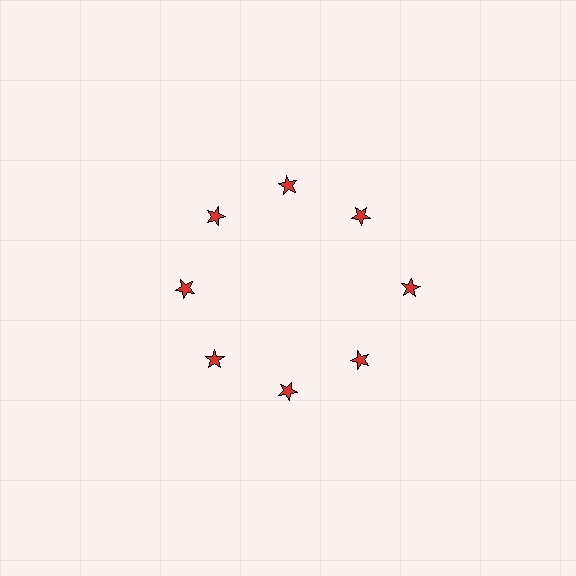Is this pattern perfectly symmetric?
No. The 8 red stars are arranged in a ring, but one element near the 3 o'clock position is pushed outward from the center, breaking the 8-fold rotational symmetry.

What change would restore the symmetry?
The symmetry would be restored by moving it inward, back onto the ring so that all 8 stars sit at equal angles and equal distance from the center.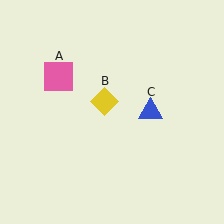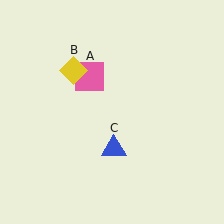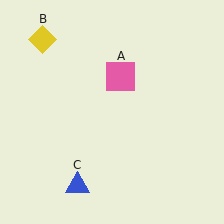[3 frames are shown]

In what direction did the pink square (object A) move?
The pink square (object A) moved right.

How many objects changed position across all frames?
3 objects changed position: pink square (object A), yellow diamond (object B), blue triangle (object C).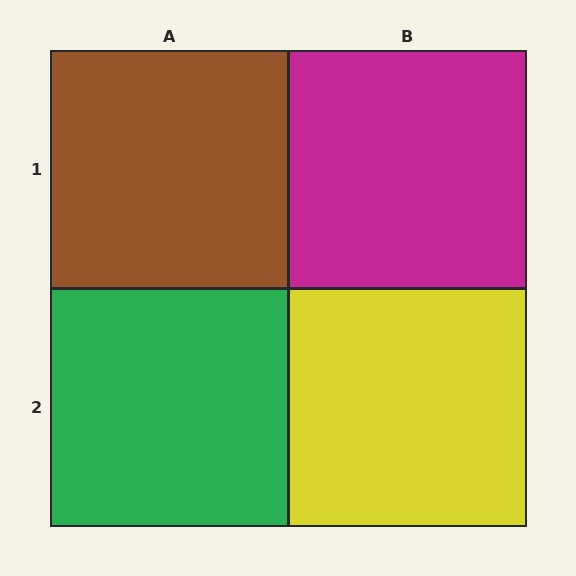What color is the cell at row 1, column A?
Brown.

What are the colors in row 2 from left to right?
Green, yellow.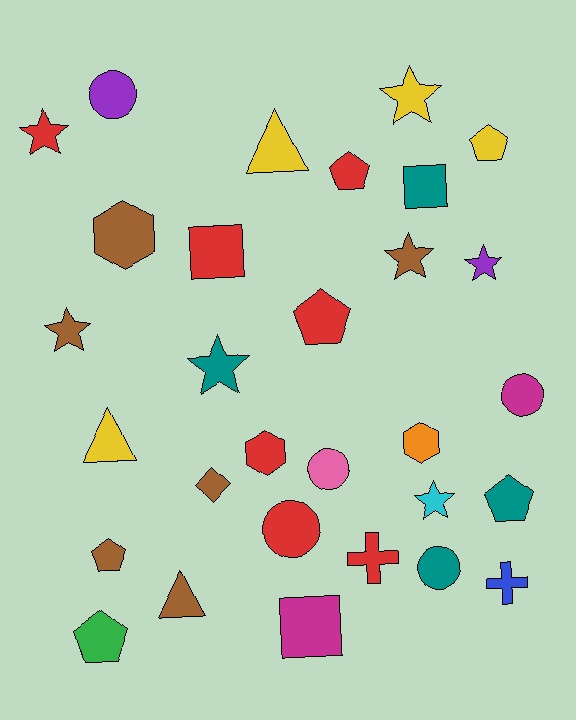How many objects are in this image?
There are 30 objects.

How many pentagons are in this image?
There are 6 pentagons.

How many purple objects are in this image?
There are 2 purple objects.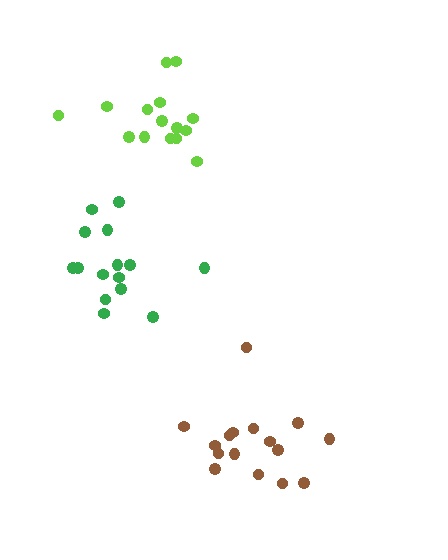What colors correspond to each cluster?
The clusters are colored: brown, green, lime.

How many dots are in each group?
Group 1: 16 dots, Group 2: 15 dots, Group 3: 15 dots (46 total).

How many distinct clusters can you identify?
There are 3 distinct clusters.